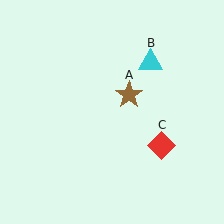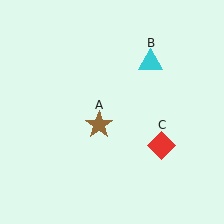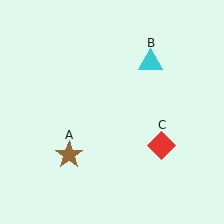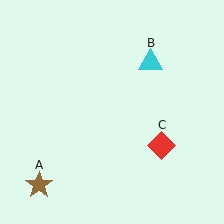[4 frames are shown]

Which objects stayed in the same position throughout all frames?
Cyan triangle (object B) and red diamond (object C) remained stationary.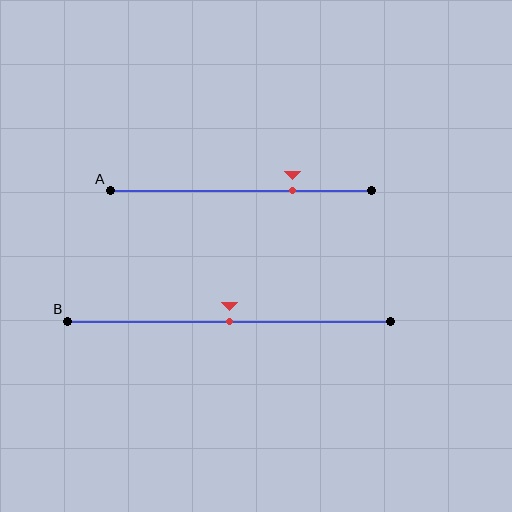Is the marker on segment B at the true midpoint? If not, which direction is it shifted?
Yes, the marker on segment B is at the true midpoint.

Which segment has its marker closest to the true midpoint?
Segment B has its marker closest to the true midpoint.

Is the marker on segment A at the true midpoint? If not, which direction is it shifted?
No, the marker on segment A is shifted to the right by about 20% of the segment length.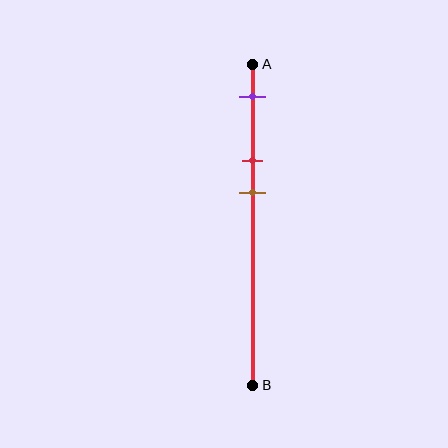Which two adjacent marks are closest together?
The red and brown marks are the closest adjacent pair.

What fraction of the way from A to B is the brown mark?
The brown mark is approximately 40% (0.4) of the way from A to B.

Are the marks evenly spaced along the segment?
Yes, the marks are approximately evenly spaced.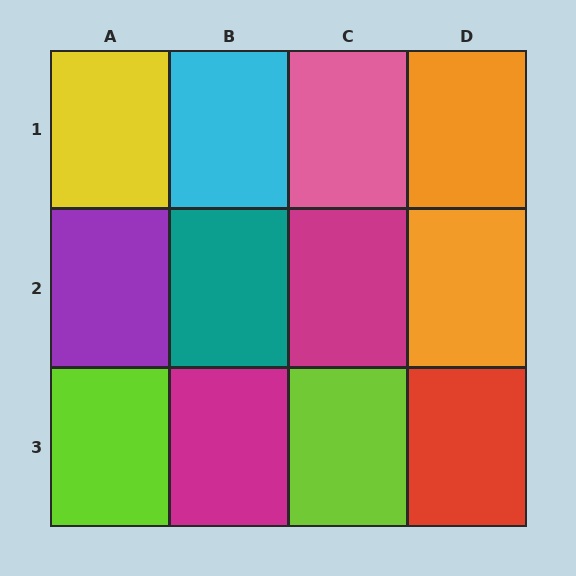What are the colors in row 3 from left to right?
Lime, magenta, lime, red.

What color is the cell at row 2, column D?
Orange.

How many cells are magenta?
2 cells are magenta.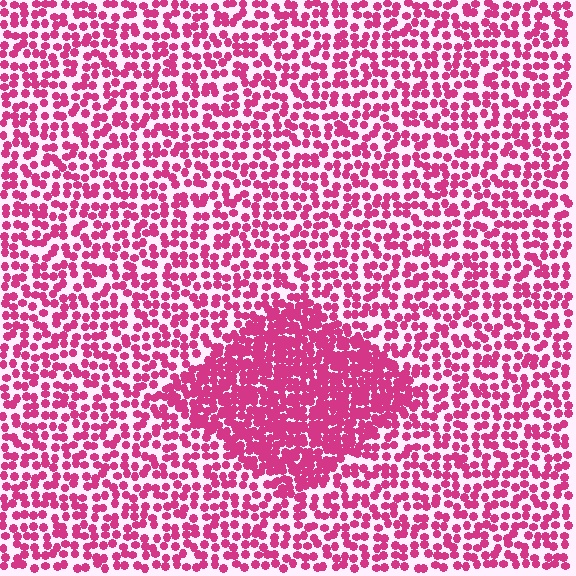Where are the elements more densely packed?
The elements are more densely packed inside the diamond boundary.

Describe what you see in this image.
The image contains small magenta elements arranged at two different densities. A diamond-shaped region is visible where the elements are more densely packed than the surrounding area.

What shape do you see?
I see a diamond.